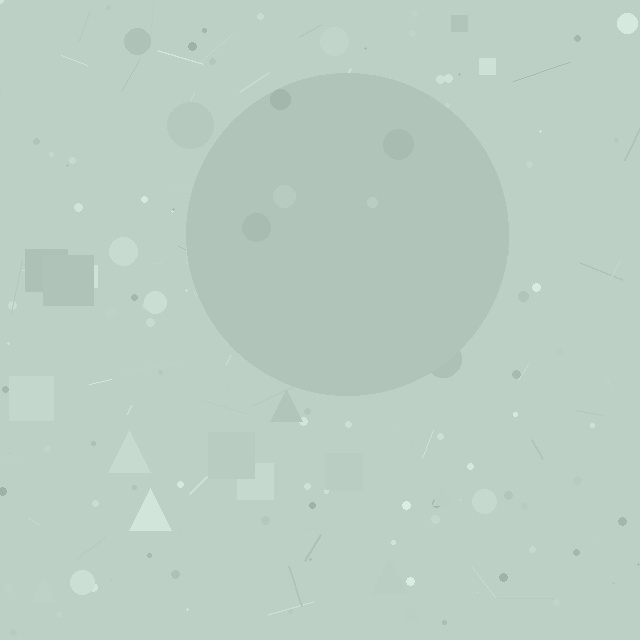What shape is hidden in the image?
A circle is hidden in the image.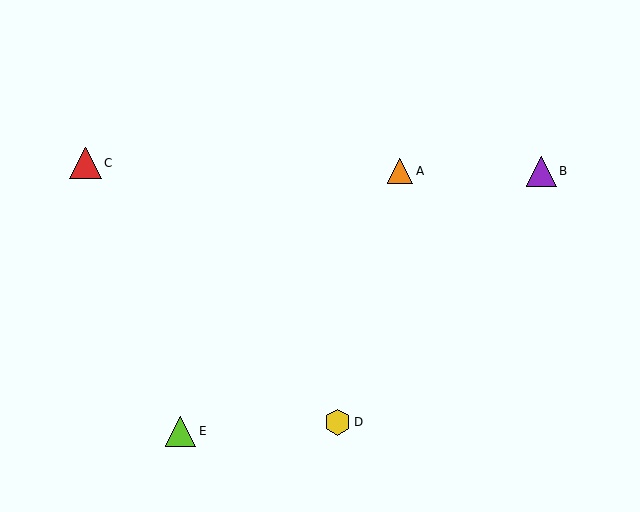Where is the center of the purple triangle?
The center of the purple triangle is at (541, 171).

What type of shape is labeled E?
Shape E is a lime triangle.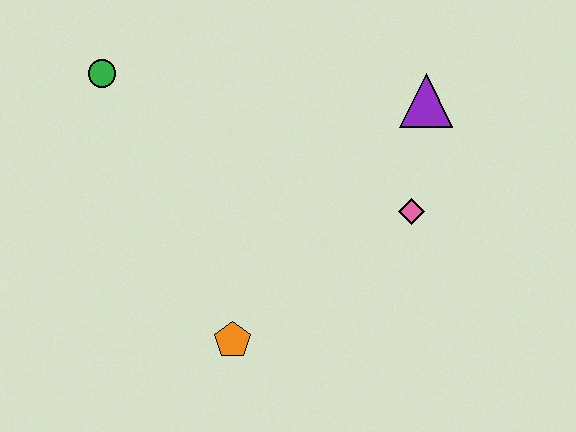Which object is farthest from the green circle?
The pink diamond is farthest from the green circle.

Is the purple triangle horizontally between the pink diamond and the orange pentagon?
No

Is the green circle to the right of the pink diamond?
No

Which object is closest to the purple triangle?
The pink diamond is closest to the purple triangle.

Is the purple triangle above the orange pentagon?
Yes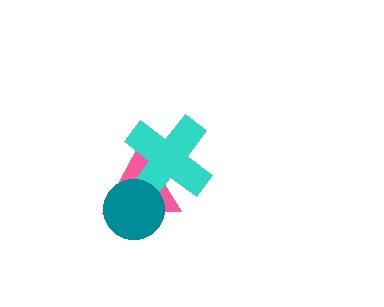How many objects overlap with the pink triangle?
2 objects overlap with the pink triangle.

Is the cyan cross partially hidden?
Yes, it is partially covered by another shape.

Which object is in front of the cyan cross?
The teal circle is in front of the cyan cross.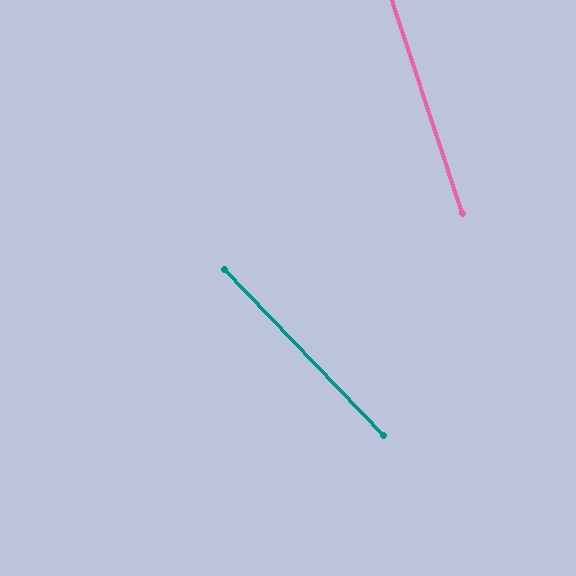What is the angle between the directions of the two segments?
Approximately 26 degrees.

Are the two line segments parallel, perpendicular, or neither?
Neither parallel nor perpendicular — they differ by about 26°.